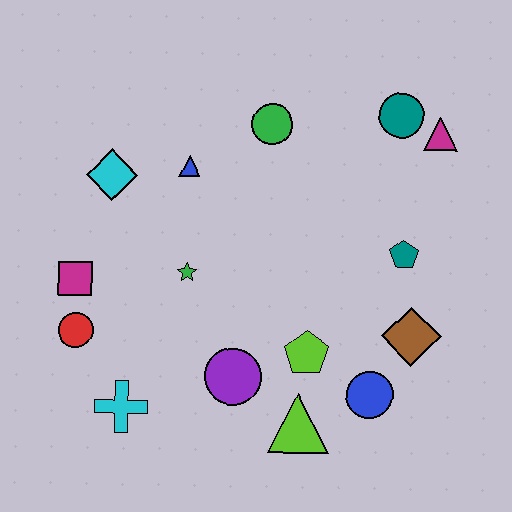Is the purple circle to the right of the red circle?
Yes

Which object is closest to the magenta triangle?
The teal circle is closest to the magenta triangle.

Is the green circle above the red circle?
Yes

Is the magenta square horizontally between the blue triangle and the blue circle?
No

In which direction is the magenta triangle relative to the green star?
The magenta triangle is to the right of the green star.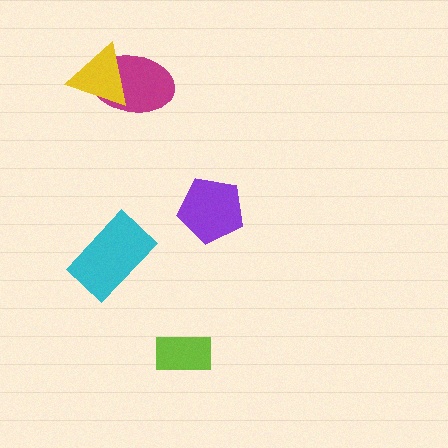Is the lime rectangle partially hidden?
No, no other shape covers it.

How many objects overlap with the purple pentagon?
0 objects overlap with the purple pentagon.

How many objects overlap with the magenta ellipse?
1 object overlaps with the magenta ellipse.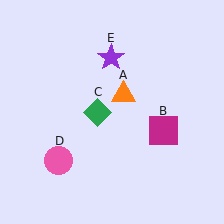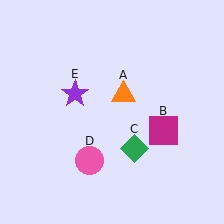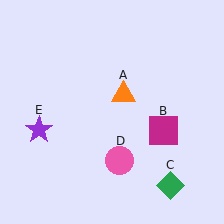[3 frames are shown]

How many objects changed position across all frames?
3 objects changed position: green diamond (object C), pink circle (object D), purple star (object E).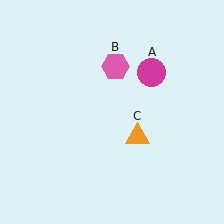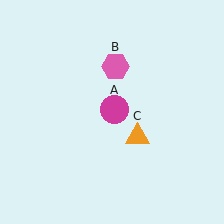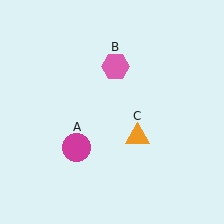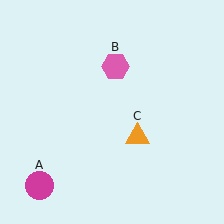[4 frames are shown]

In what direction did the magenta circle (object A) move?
The magenta circle (object A) moved down and to the left.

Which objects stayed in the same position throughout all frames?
Pink hexagon (object B) and orange triangle (object C) remained stationary.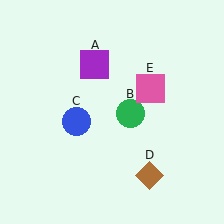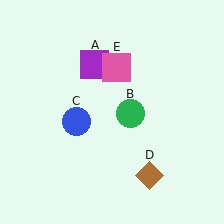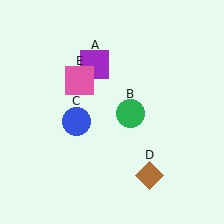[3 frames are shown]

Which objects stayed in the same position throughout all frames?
Purple square (object A) and green circle (object B) and blue circle (object C) and brown diamond (object D) remained stationary.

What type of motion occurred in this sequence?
The pink square (object E) rotated counterclockwise around the center of the scene.